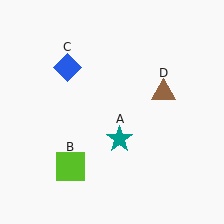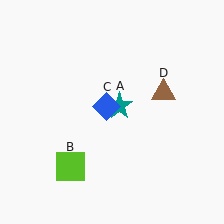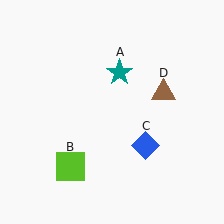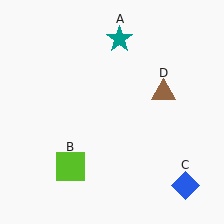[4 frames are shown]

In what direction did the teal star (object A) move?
The teal star (object A) moved up.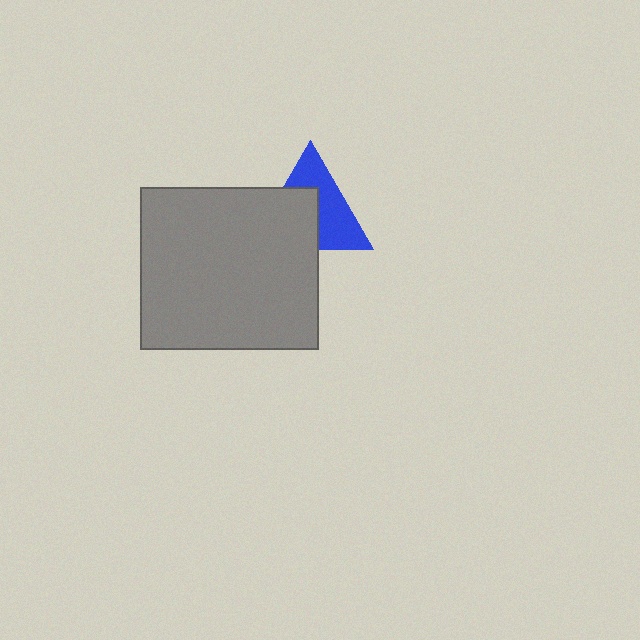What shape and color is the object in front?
The object in front is a gray rectangle.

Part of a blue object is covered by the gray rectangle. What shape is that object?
It is a triangle.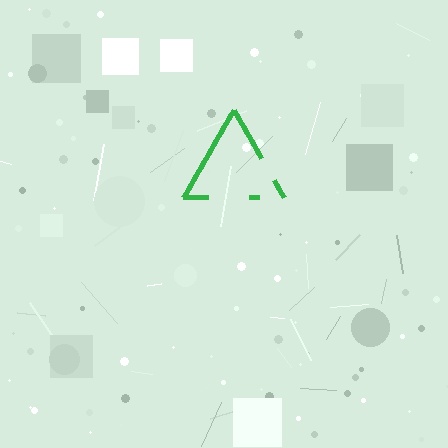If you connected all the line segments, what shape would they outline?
They would outline a triangle.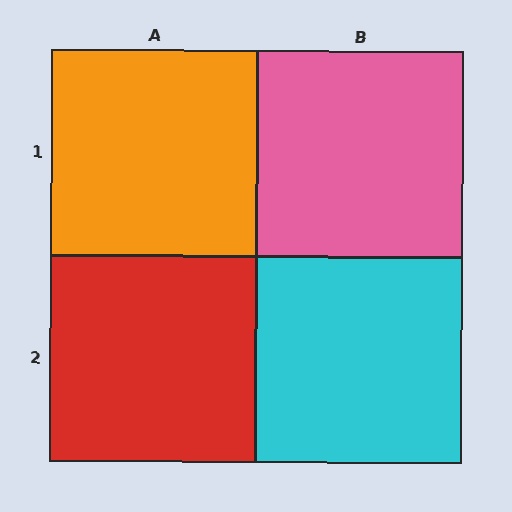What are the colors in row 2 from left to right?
Red, cyan.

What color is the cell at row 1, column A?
Orange.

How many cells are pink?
1 cell is pink.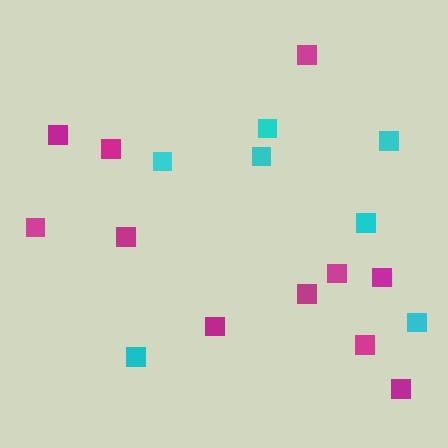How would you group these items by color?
There are 2 groups: one group of cyan squares (7) and one group of magenta squares (11).